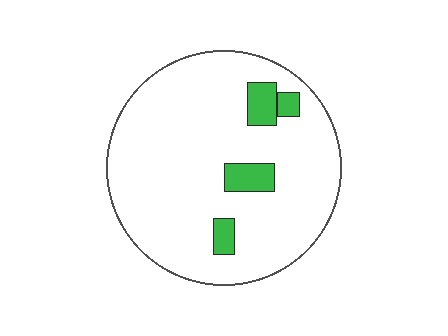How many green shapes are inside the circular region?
4.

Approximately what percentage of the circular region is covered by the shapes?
Approximately 10%.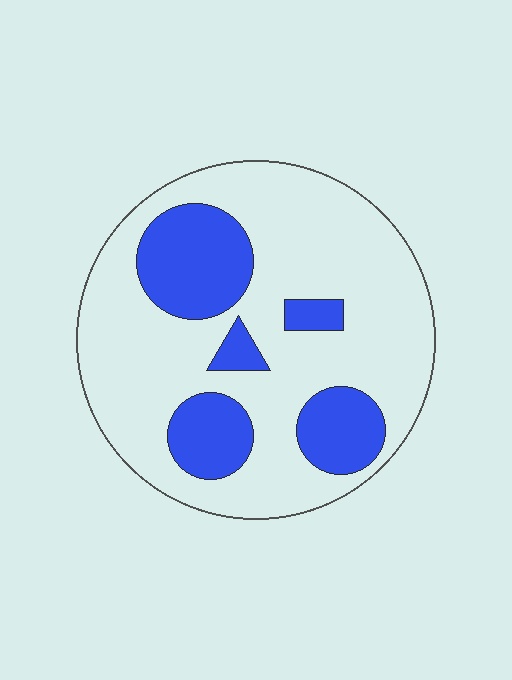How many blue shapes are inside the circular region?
5.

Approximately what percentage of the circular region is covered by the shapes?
Approximately 25%.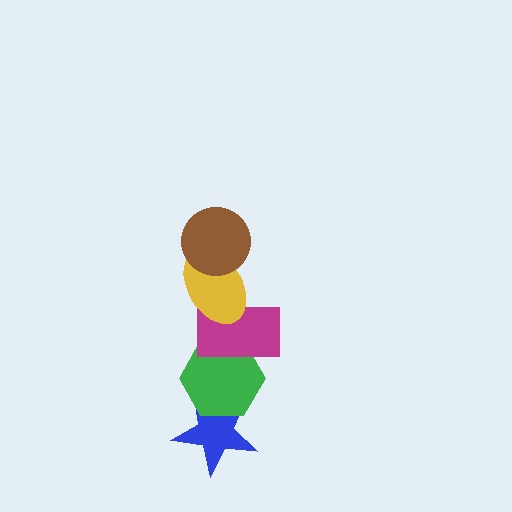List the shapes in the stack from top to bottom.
From top to bottom: the brown circle, the yellow ellipse, the magenta rectangle, the green hexagon, the blue star.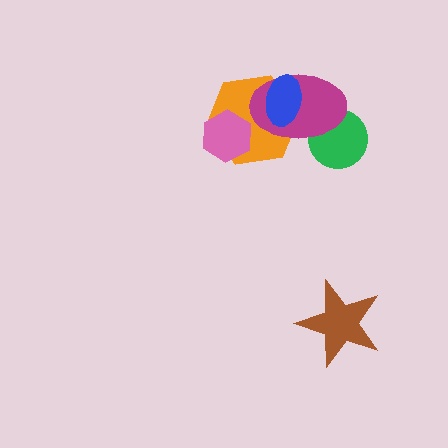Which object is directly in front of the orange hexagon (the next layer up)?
The pink hexagon is directly in front of the orange hexagon.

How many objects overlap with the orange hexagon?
3 objects overlap with the orange hexagon.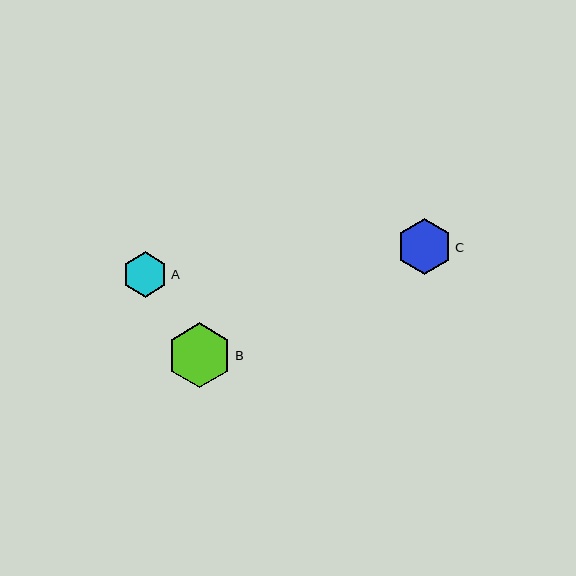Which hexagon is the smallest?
Hexagon A is the smallest with a size of approximately 45 pixels.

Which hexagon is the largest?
Hexagon B is the largest with a size of approximately 65 pixels.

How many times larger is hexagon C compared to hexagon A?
Hexagon C is approximately 1.2 times the size of hexagon A.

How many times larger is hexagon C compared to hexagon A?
Hexagon C is approximately 1.2 times the size of hexagon A.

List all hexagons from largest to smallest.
From largest to smallest: B, C, A.